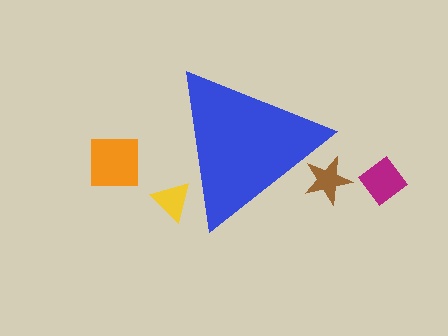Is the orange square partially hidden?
No, the orange square is fully visible.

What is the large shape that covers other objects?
A blue triangle.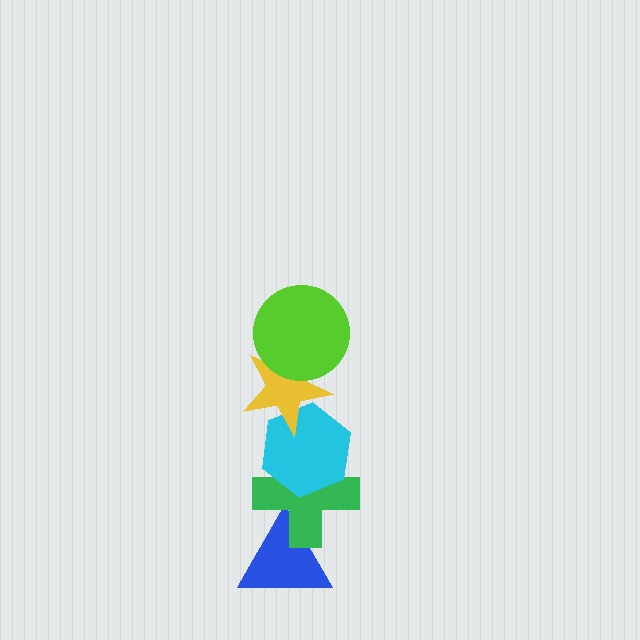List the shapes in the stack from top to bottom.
From top to bottom: the lime circle, the yellow star, the cyan hexagon, the green cross, the blue triangle.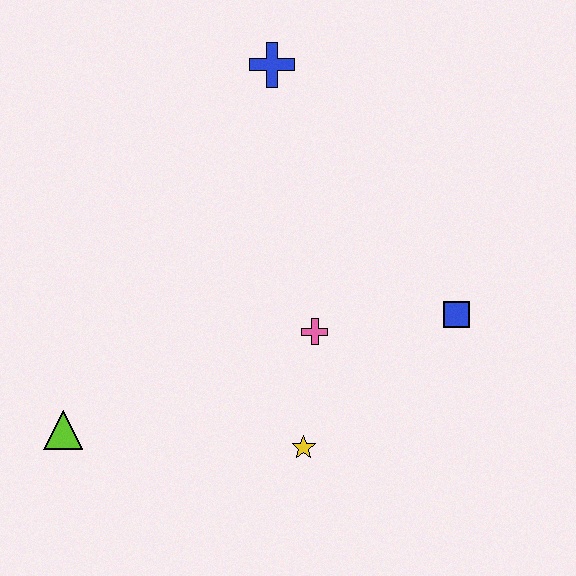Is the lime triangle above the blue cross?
No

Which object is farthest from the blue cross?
The lime triangle is farthest from the blue cross.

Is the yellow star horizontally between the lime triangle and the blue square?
Yes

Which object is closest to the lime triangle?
The yellow star is closest to the lime triangle.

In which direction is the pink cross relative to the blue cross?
The pink cross is below the blue cross.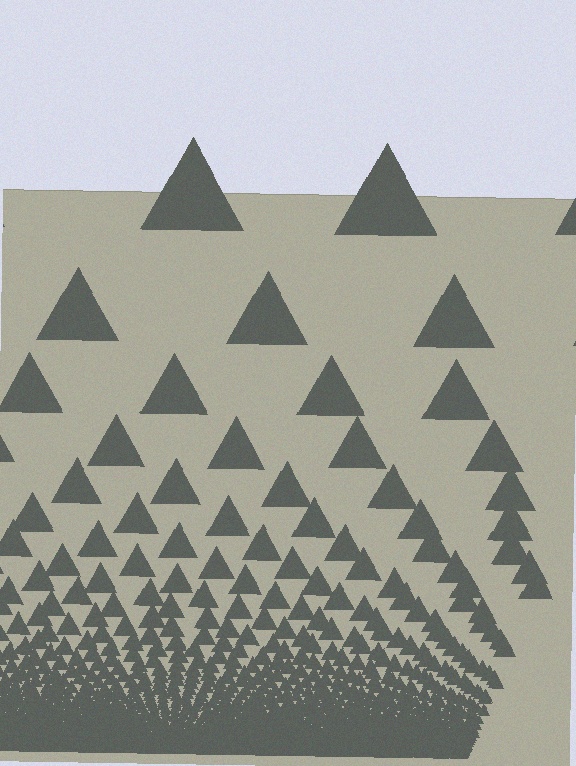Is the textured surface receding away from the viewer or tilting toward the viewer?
The surface appears to tilt toward the viewer. Texture elements get larger and sparser toward the top.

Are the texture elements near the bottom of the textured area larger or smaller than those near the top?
Smaller. The gradient is inverted — elements near the bottom are smaller and denser.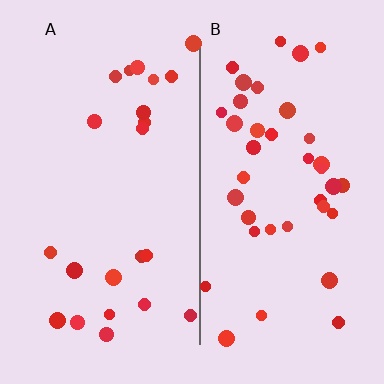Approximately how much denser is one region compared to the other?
Approximately 1.7× — region B over region A.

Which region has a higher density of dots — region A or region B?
B (the right).